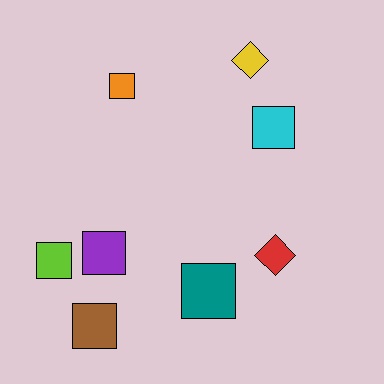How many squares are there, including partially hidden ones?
There are 6 squares.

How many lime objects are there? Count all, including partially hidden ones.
There is 1 lime object.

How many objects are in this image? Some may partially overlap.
There are 8 objects.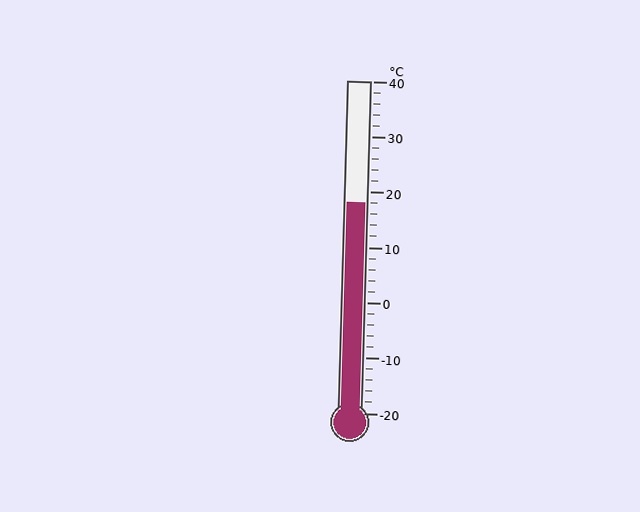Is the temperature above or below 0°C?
The temperature is above 0°C.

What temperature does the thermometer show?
The thermometer shows approximately 18°C.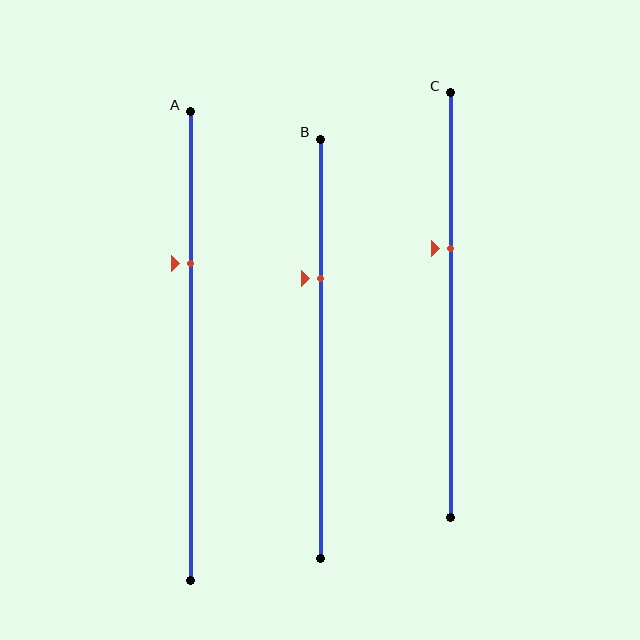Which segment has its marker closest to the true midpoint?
Segment C has its marker closest to the true midpoint.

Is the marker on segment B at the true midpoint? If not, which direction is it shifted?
No, the marker on segment B is shifted upward by about 17% of the segment length.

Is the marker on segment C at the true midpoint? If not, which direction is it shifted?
No, the marker on segment C is shifted upward by about 13% of the segment length.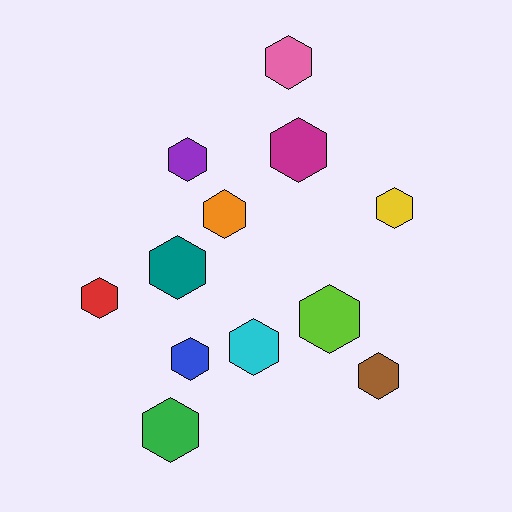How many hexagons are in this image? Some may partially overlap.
There are 12 hexagons.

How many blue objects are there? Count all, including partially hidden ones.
There is 1 blue object.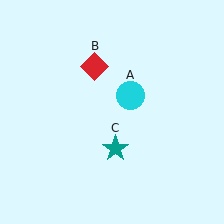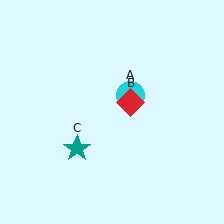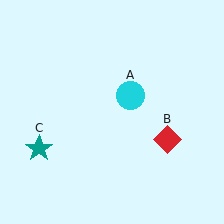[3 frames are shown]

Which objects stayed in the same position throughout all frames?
Cyan circle (object A) remained stationary.